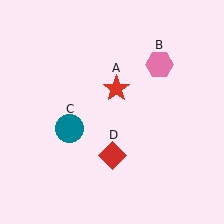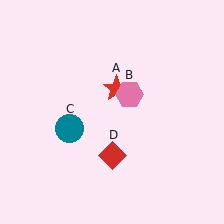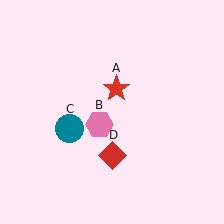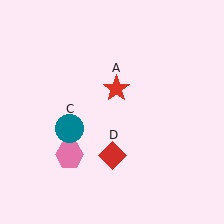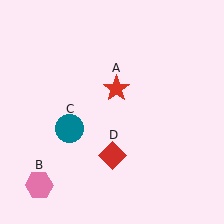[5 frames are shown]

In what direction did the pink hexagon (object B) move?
The pink hexagon (object B) moved down and to the left.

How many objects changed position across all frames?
1 object changed position: pink hexagon (object B).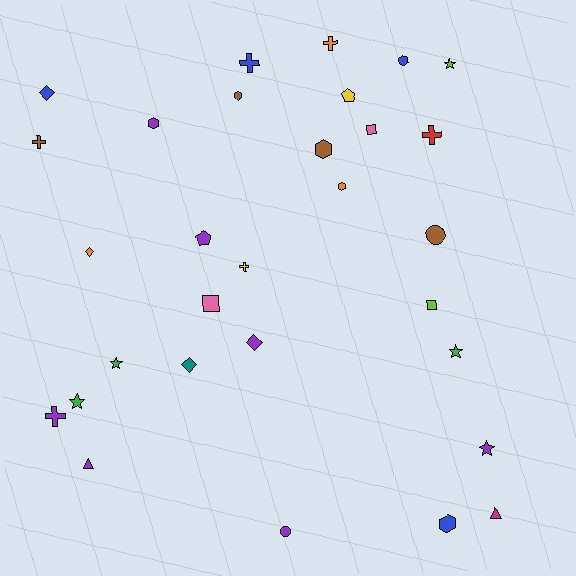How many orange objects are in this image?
There are 3 orange objects.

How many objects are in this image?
There are 30 objects.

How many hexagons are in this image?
There are 6 hexagons.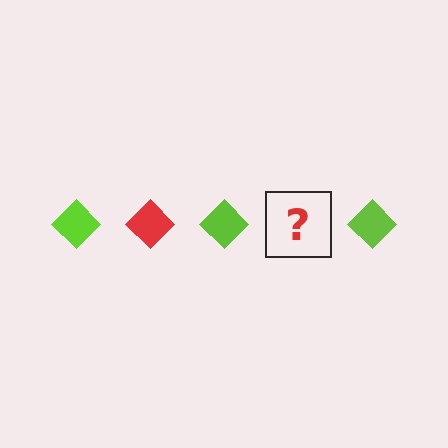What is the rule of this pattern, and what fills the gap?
The rule is that the pattern cycles through lime, red diamonds. The gap should be filled with a red diamond.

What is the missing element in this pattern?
The missing element is a red diamond.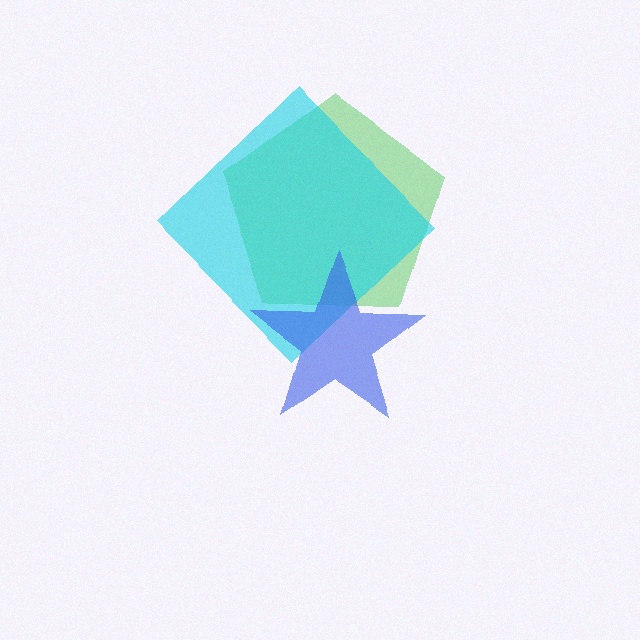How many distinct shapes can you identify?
There are 3 distinct shapes: a green pentagon, a cyan diamond, a blue star.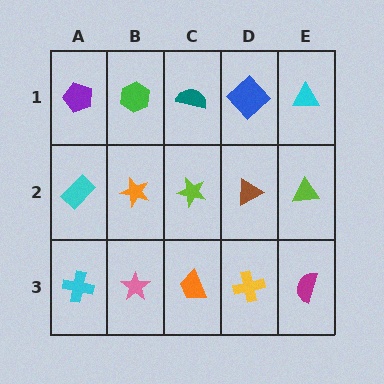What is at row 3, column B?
A pink star.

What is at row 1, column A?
A purple pentagon.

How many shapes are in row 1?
5 shapes.